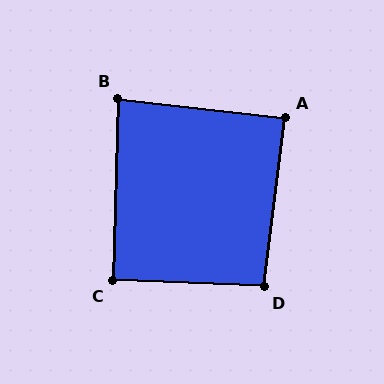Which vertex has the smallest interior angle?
B, at approximately 85 degrees.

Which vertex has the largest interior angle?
D, at approximately 95 degrees.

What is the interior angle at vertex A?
Approximately 89 degrees (approximately right).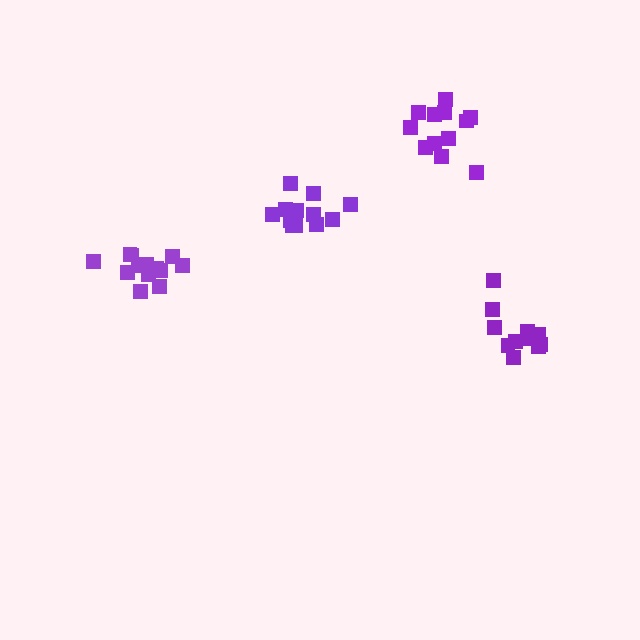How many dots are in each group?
Group 1: 16 dots, Group 2: 15 dots, Group 3: 11 dots, Group 4: 12 dots (54 total).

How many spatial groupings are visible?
There are 4 spatial groupings.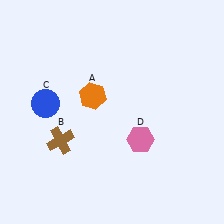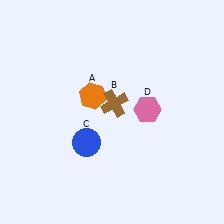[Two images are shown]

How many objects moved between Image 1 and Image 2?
3 objects moved between the two images.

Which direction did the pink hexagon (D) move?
The pink hexagon (D) moved up.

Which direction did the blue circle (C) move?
The blue circle (C) moved right.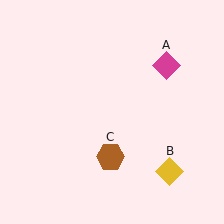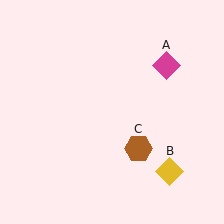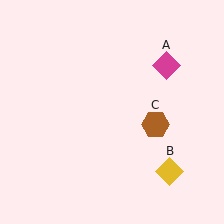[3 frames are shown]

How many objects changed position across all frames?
1 object changed position: brown hexagon (object C).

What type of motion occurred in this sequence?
The brown hexagon (object C) rotated counterclockwise around the center of the scene.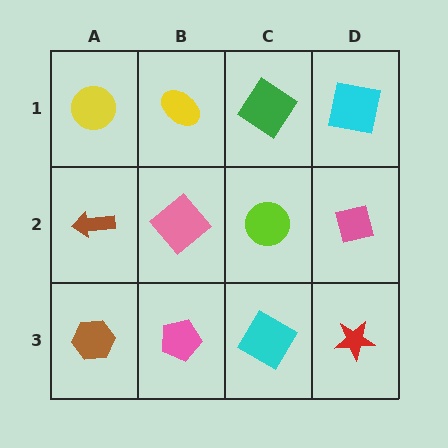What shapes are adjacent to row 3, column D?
A pink square (row 2, column D), a cyan diamond (row 3, column C).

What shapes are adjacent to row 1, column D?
A pink square (row 2, column D), a green diamond (row 1, column C).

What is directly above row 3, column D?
A pink square.